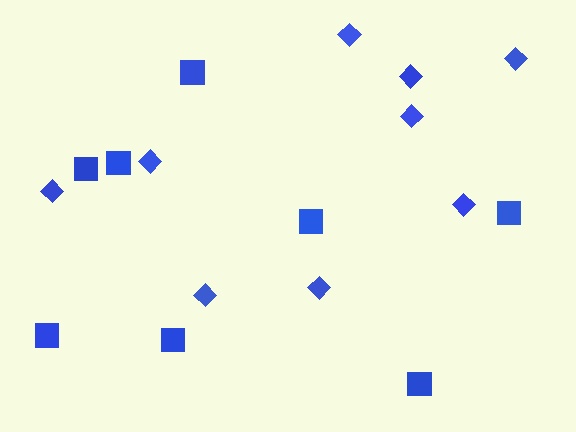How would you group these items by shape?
There are 2 groups: one group of squares (8) and one group of diamonds (9).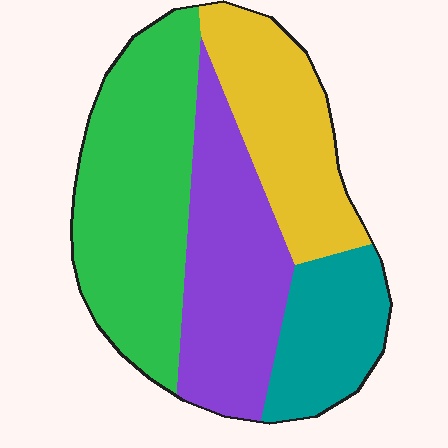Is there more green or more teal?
Green.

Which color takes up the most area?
Green, at roughly 35%.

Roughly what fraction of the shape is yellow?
Yellow takes up about one fifth (1/5) of the shape.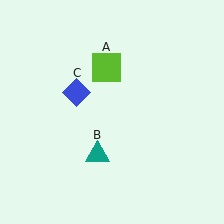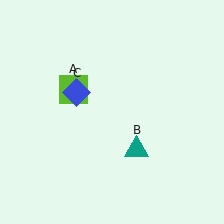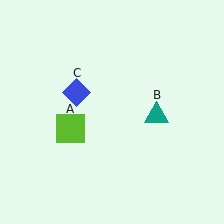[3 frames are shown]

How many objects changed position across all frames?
2 objects changed position: lime square (object A), teal triangle (object B).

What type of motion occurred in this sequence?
The lime square (object A), teal triangle (object B) rotated counterclockwise around the center of the scene.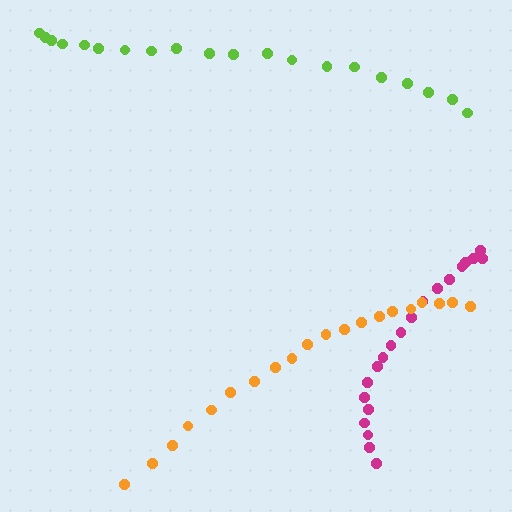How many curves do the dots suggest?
There are 3 distinct paths.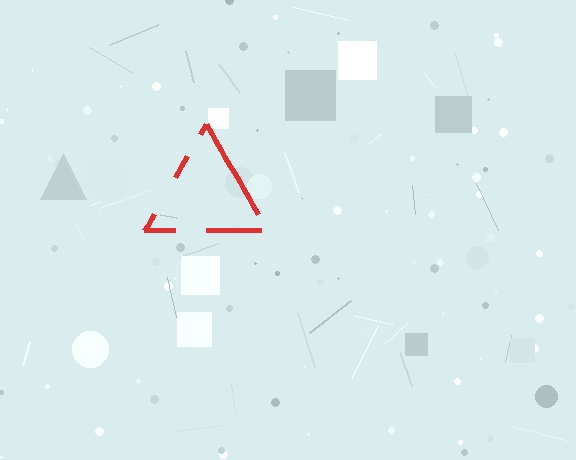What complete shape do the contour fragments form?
The contour fragments form a triangle.